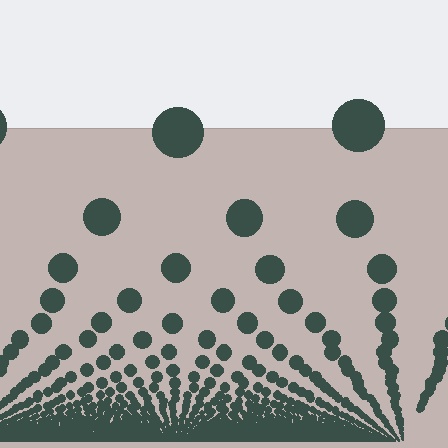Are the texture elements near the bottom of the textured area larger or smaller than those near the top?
Smaller. The gradient is inverted — elements near the bottom are smaller and denser.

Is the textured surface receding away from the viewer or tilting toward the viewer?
The surface appears to tilt toward the viewer. Texture elements get larger and sparser toward the top.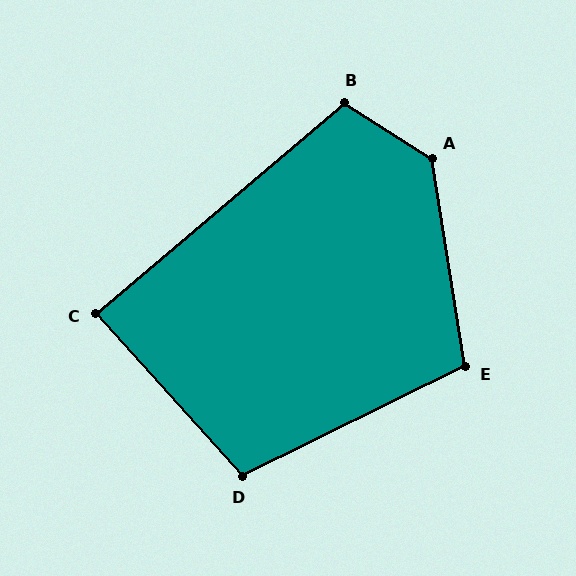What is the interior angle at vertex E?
Approximately 107 degrees (obtuse).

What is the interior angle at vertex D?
Approximately 106 degrees (obtuse).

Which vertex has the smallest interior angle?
C, at approximately 88 degrees.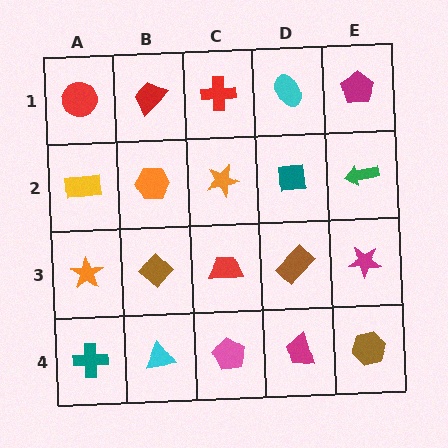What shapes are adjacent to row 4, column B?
A brown diamond (row 3, column B), a teal cross (row 4, column A), a pink pentagon (row 4, column C).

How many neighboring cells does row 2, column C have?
4.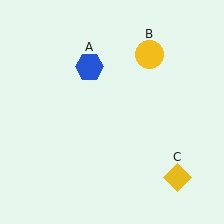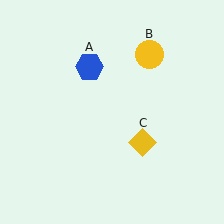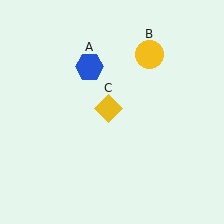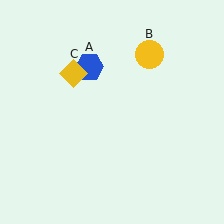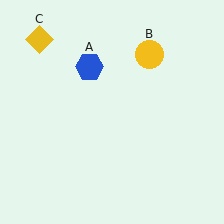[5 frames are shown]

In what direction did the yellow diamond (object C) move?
The yellow diamond (object C) moved up and to the left.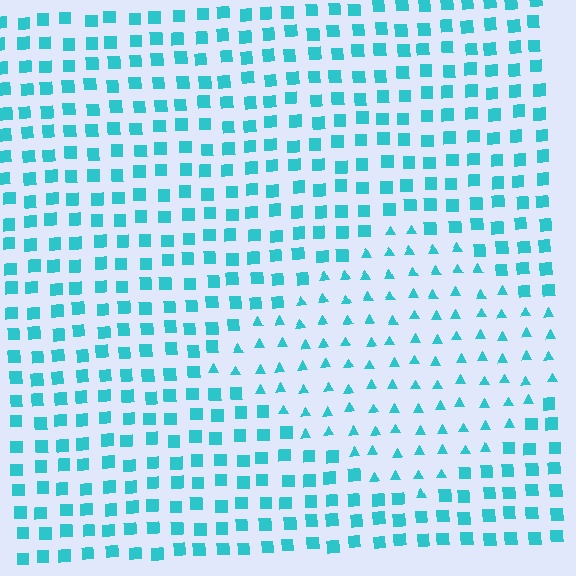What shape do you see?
I see a diamond.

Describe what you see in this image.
The image is filled with small cyan elements arranged in a uniform grid. A diamond-shaped region contains triangles, while the surrounding area contains squares. The boundary is defined purely by the change in element shape.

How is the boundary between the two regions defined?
The boundary is defined by a change in element shape: triangles inside vs. squares outside. All elements share the same color and spacing.